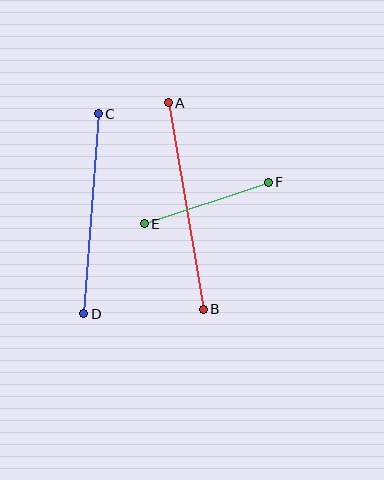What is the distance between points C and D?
The distance is approximately 200 pixels.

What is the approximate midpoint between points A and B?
The midpoint is at approximately (186, 206) pixels.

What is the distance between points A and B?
The distance is approximately 209 pixels.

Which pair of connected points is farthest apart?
Points A and B are farthest apart.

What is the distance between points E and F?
The distance is approximately 131 pixels.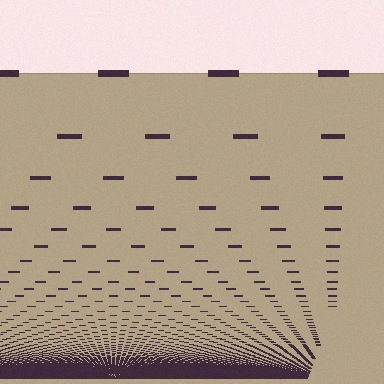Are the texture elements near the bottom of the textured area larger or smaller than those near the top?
Smaller. The gradient is inverted — elements near the bottom are smaller and denser.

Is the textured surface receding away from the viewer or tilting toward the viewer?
The surface appears to tilt toward the viewer. Texture elements get larger and sparser toward the top.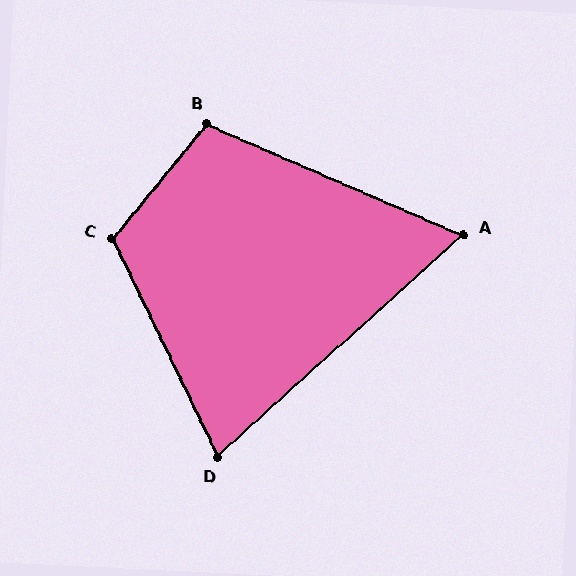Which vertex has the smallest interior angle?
A, at approximately 65 degrees.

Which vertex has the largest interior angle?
C, at approximately 115 degrees.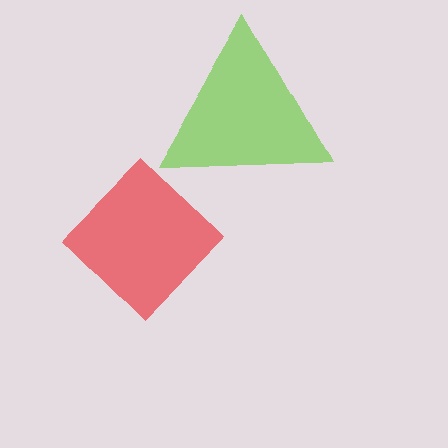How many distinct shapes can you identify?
There are 2 distinct shapes: a red diamond, a lime triangle.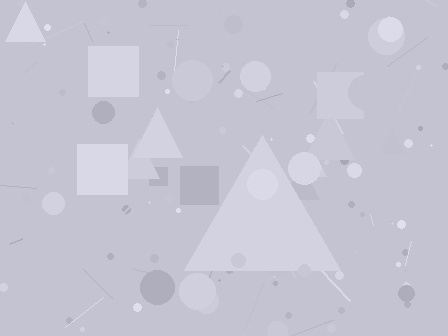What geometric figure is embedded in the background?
A triangle is embedded in the background.